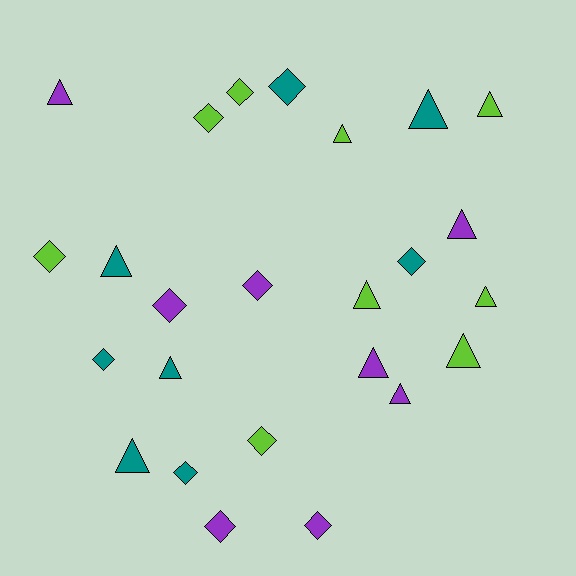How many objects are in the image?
There are 25 objects.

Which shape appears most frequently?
Triangle, with 13 objects.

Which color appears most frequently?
Lime, with 9 objects.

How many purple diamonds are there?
There are 4 purple diamonds.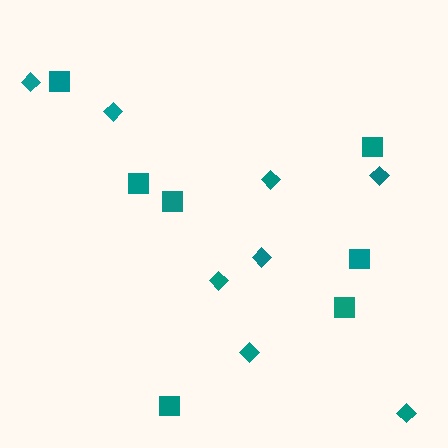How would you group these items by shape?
There are 2 groups: one group of squares (7) and one group of diamonds (8).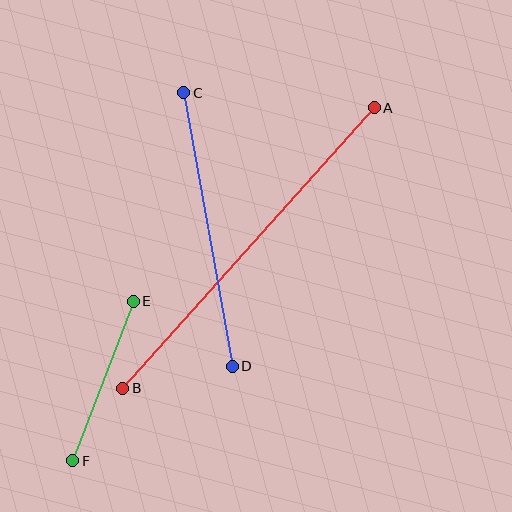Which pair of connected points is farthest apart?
Points A and B are farthest apart.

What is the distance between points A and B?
The distance is approximately 376 pixels.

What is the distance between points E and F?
The distance is approximately 171 pixels.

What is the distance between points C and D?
The distance is approximately 278 pixels.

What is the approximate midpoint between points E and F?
The midpoint is at approximately (103, 381) pixels.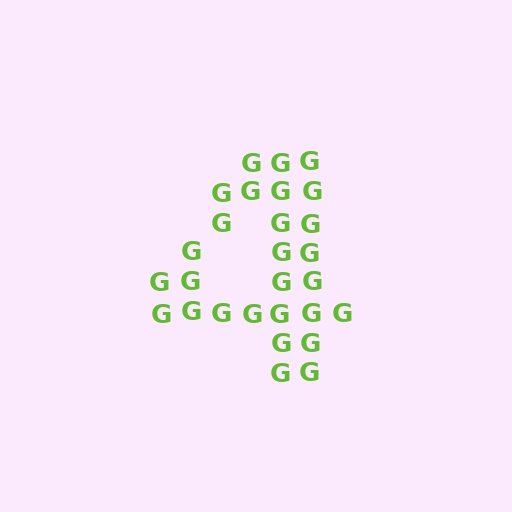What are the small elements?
The small elements are letter G's.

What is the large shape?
The large shape is the digit 4.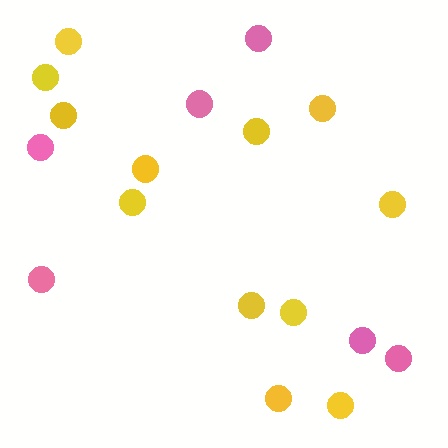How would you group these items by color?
There are 2 groups: one group of pink circles (6) and one group of yellow circles (12).